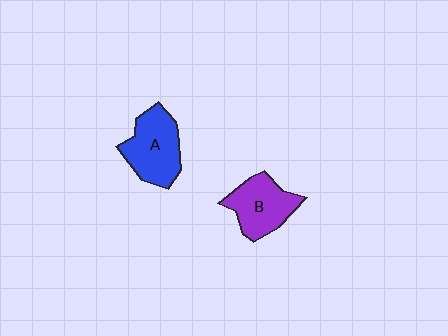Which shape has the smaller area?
Shape B (purple).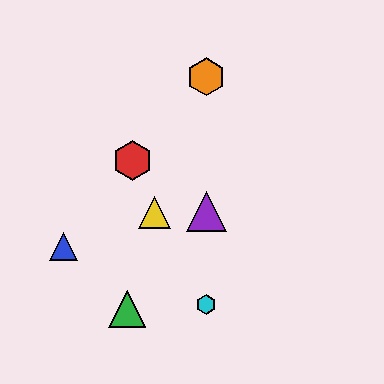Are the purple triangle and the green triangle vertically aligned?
No, the purple triangle is at x≈206 and the green triangle is at x≈127.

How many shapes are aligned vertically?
3 shapes (the purple triangle, the orange hexagon, the cyan hexagon) are aligned vertically.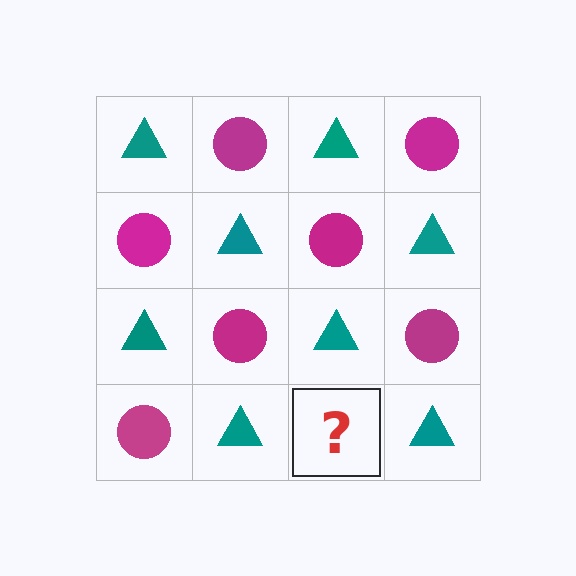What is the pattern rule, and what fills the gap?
The rule is that it alternates teal triangle and magenta circle in a checkerboard pattern. The gap should be filled with a magenta circle.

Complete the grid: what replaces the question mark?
The question mark should be replaced with a magenta circle.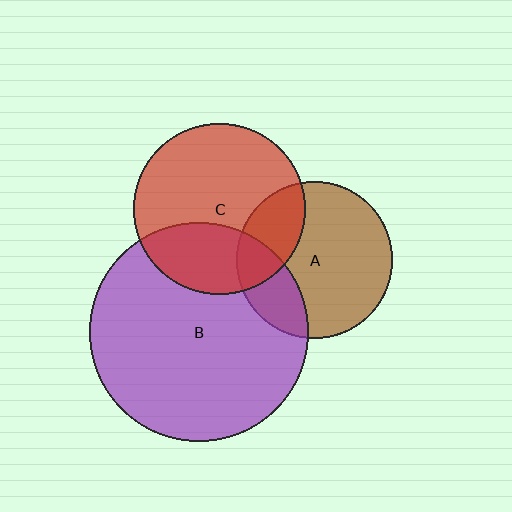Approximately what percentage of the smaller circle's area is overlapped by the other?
Approximately 30%.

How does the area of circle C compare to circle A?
Approximately 1.2 times.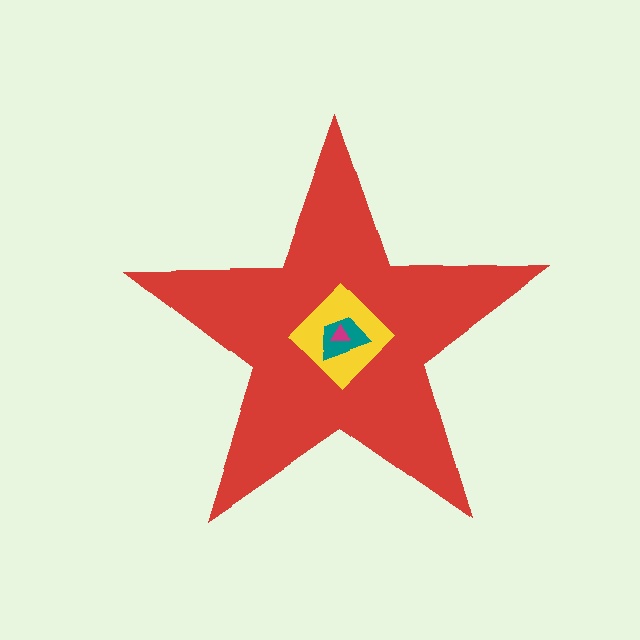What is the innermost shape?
The magenta triangle.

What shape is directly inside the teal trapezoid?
The magenta triangle.